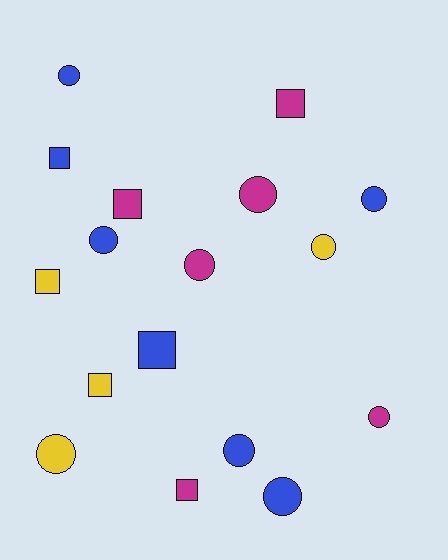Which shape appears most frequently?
Circle, with 10 objects.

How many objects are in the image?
There are 17 objects.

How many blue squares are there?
There are 2 blue squares.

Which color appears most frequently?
Blue, with 7 objects.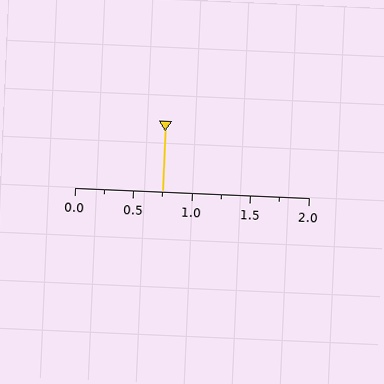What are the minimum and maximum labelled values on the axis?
The axis runs from 0.0 to 2.0.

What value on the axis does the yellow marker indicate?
The marker indicates approximately 0.75.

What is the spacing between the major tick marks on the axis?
The major ticks are spaced 0.5 apart.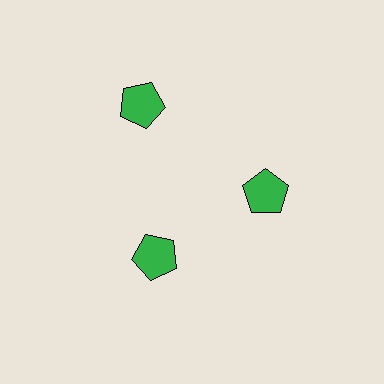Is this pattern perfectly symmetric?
No. The 3 green pentagons are arranged in a ring, but one element near the 11 o'clock position is pushed outward from the center, breaking the 3-fold rotational symmetry.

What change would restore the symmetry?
The symmetry would be restored by moving it inward, back onto the ring so that all 3 pentagons sit at equal angles and equal distance from the center.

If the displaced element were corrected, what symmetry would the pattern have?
It would have 3-fold rotational symmetry — the pattern would map onto itself every 120 degrees.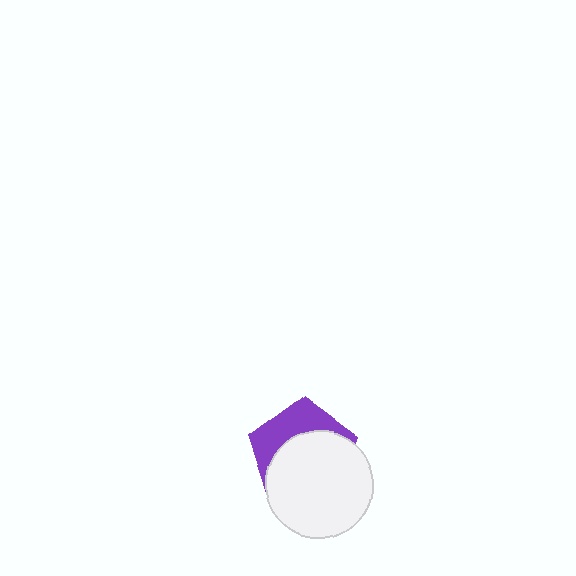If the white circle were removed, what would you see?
You would see the complete purple pentagon.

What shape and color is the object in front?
The object in front is a white circle.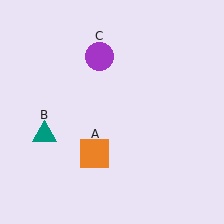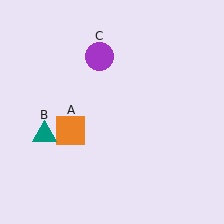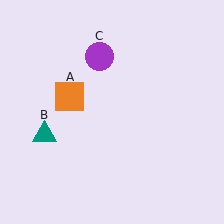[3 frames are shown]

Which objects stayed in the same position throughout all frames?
Teal triangle (object B) and purple circle (object C) remained stationary.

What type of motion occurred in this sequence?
The orange square (object A) rotated clockwise around the center of the scene.